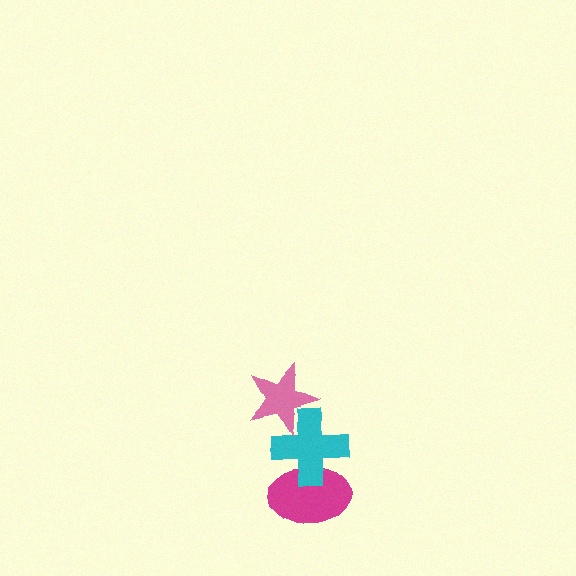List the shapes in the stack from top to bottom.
From top to bottom: the pink star, the cyan cross, the magenta ellipse.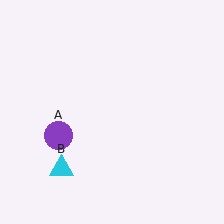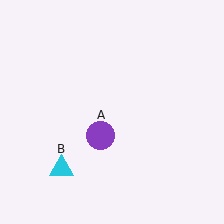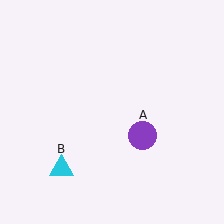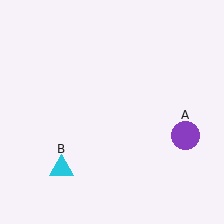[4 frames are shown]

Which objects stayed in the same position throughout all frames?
Cyan triangle (object B) remained stationary.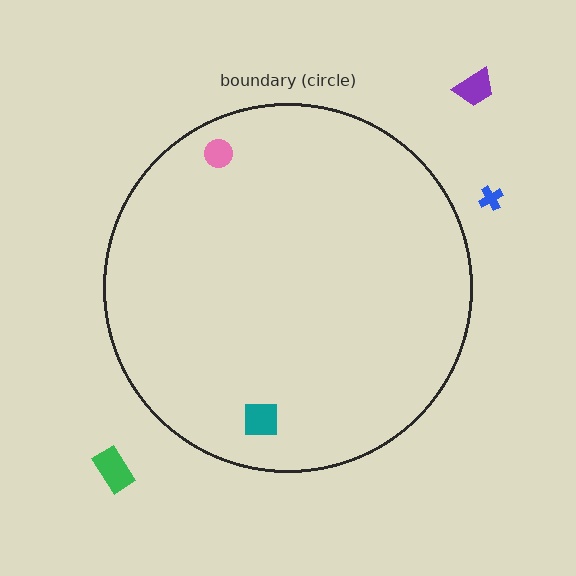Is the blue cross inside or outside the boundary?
Outside.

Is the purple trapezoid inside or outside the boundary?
Outside.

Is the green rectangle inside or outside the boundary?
Outside.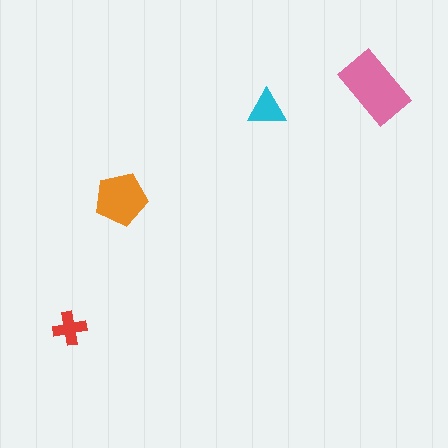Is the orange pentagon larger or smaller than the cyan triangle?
Larger.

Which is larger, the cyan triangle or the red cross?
The cyan triangle.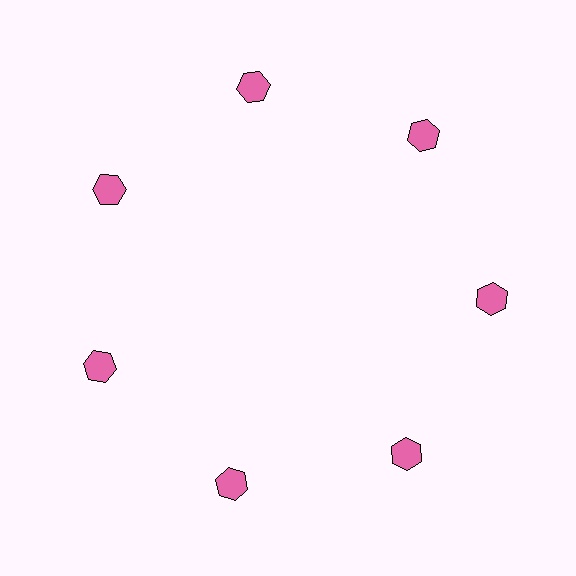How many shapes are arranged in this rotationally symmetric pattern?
There are 7 shapes, arranged in 7 groups of 1.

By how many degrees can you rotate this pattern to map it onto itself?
The pattern maps onto itself every 51 degrees of rotation.